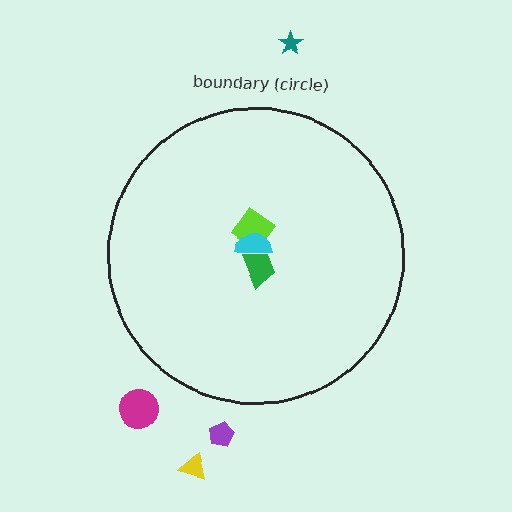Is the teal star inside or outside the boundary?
Outside.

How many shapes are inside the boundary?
3 inside, 4 outside.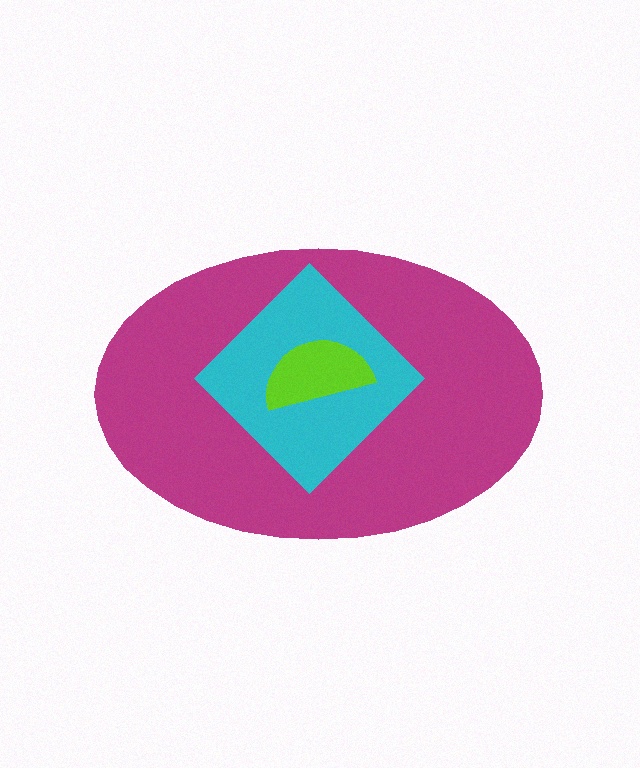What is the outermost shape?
The magenta ellipse.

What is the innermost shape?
The lime semicircle.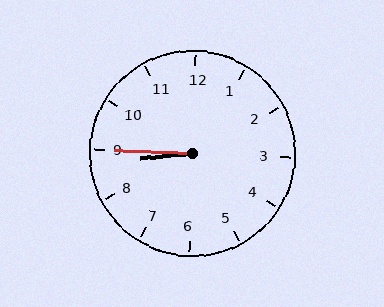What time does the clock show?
8:45.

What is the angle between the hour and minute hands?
Approximately 8 degrees.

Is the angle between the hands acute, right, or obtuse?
It is acute.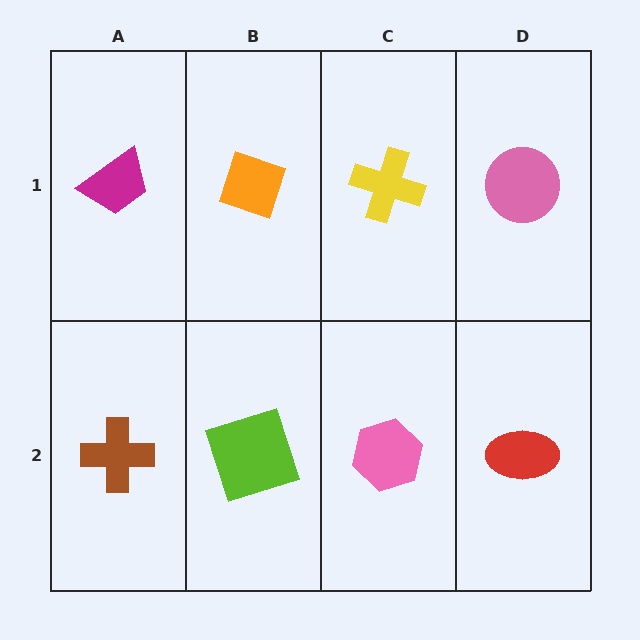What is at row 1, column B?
An orange diamond.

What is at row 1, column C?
A yellow cross.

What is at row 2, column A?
A brown cross.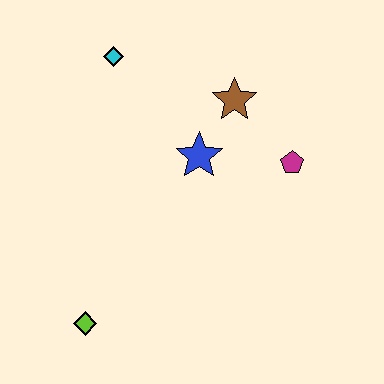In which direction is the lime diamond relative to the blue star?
The lime diamond is below the blue star.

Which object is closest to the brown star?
The blue star is closest to the brown star.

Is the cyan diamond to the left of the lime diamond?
No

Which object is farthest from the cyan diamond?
The lime diamond is farthest from the cyan diamond.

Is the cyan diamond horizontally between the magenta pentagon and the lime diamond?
Yes